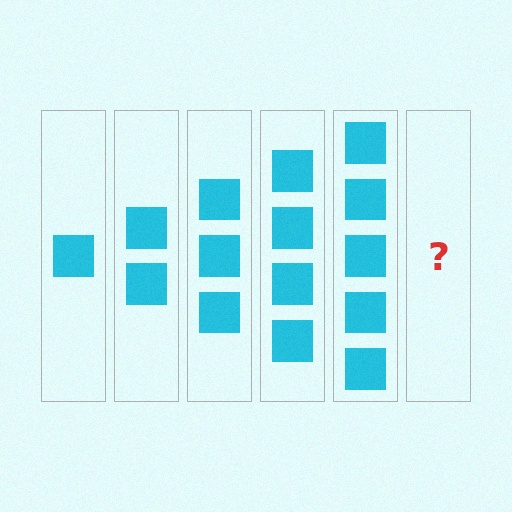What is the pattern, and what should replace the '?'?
The pattern is that each step adds one more square. The '?' should be 6 squares.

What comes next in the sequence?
The next element should be 6 squares.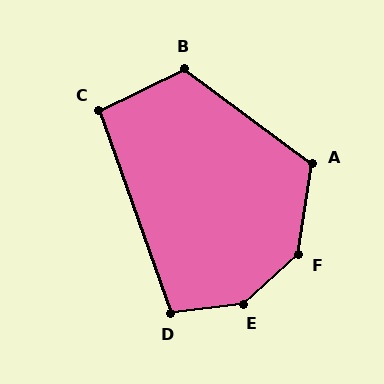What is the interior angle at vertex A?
Approximately 118 degrees (obtuse).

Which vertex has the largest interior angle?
E, at approximately 145 degrees.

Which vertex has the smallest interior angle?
C, at approximately 97 degrees.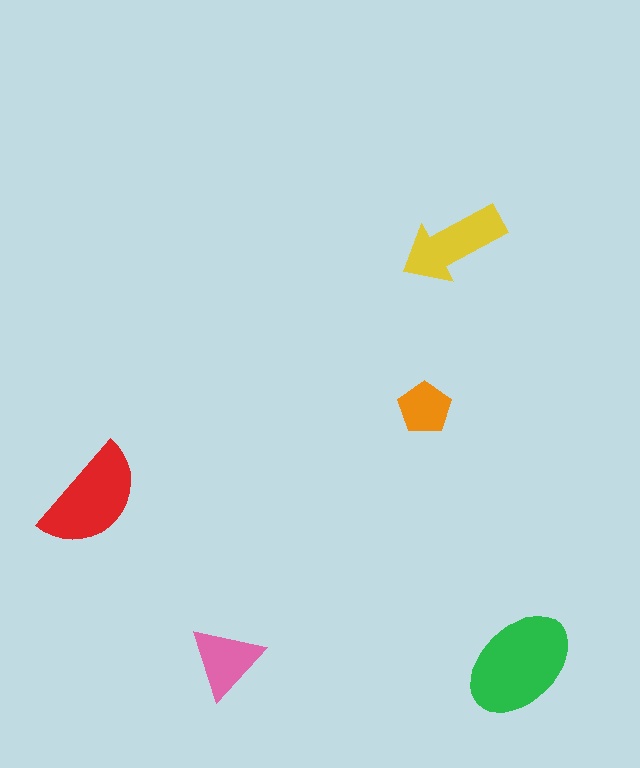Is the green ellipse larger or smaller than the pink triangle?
Larger.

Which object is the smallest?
The orange pentagon.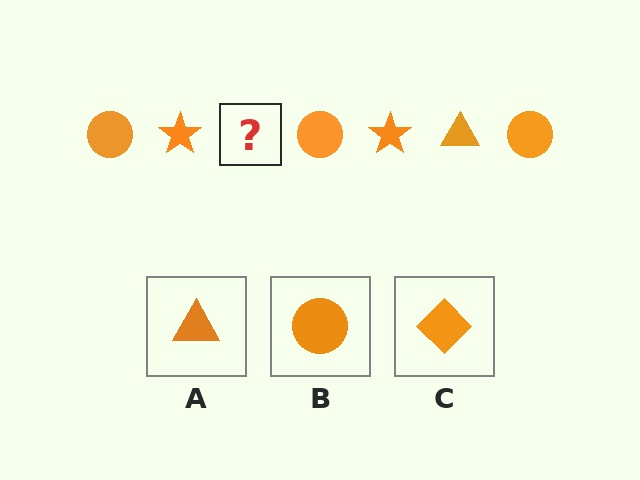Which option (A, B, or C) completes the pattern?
A.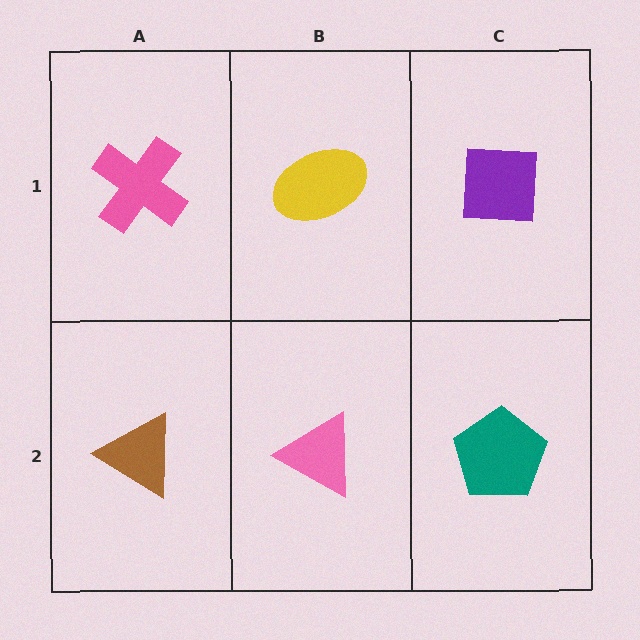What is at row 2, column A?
A brown triangle.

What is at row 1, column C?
A purple square.